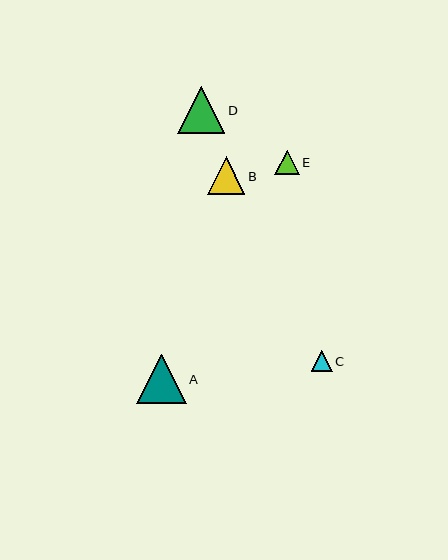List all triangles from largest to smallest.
From largest to smallest: A, D, B, E, C.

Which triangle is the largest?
Triangle A is the largest with a size of approximately 49 pixels.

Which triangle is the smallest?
Triangle C is the smallest with a size of approximately 21 pixels.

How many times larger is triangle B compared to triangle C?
Triangle B is approximately 1.8 times the size of triangle C.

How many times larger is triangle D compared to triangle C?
Triangle D is approximately 2.2 times the size of triangle C.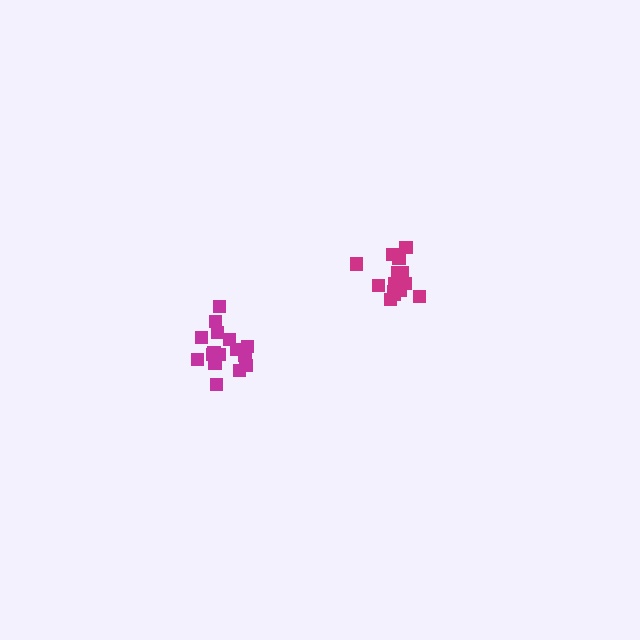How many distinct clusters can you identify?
There are 2 distinct clusters.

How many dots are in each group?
Group 1: 14 dots, Group 2: 17 dots (31 total).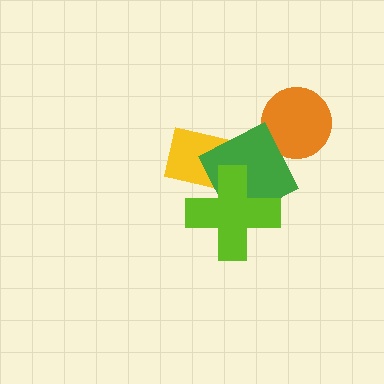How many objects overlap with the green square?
2 objects overlap with the green square.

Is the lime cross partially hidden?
No, no other shape covers it.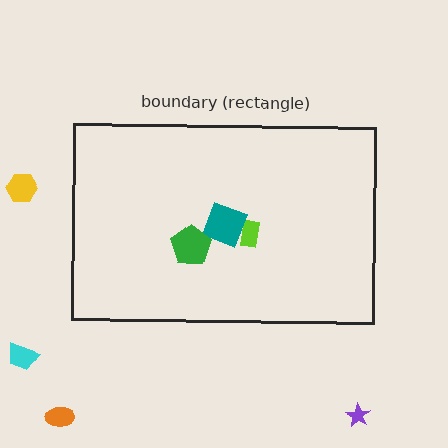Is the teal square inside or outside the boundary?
Inside.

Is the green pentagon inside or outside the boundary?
Inside.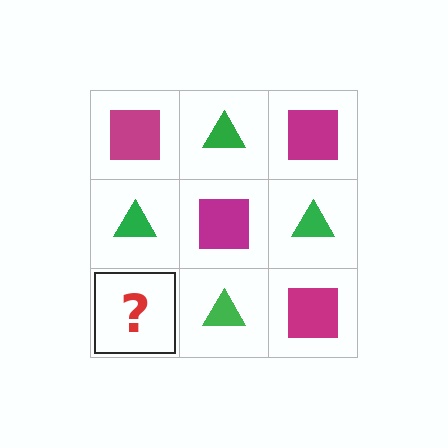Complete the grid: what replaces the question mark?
The question mark should be replaced with a magenta square.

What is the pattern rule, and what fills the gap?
The rule is that it alternates magenta square and green triangle in a checkerboard pattern. The gap should be filled with a magenta square.